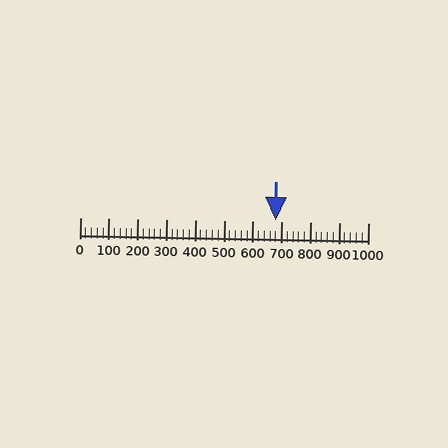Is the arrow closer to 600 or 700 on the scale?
The arrow is closer to 700.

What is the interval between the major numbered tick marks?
The major tick marks are spaced 100 units apart.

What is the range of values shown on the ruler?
The ruler shows values from 0 to 1000.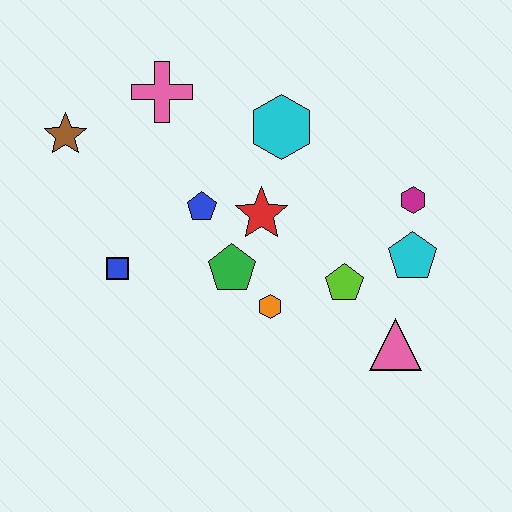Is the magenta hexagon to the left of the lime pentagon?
No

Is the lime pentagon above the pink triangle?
Yes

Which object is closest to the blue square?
The blue pentagon is closest to the blue square.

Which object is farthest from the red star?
The brown star is farthest from the red star.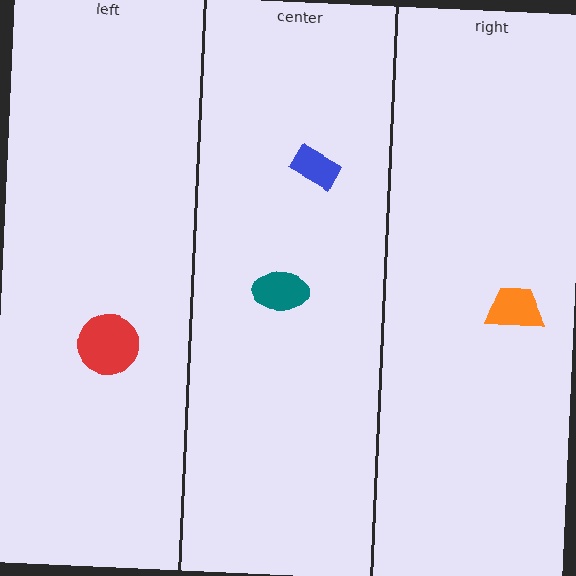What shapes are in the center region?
The blue rectangle, the teal ellipse.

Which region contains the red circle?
The left region.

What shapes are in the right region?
The orange trapezoid.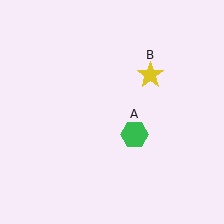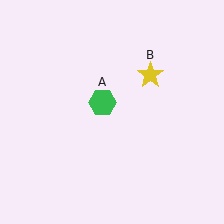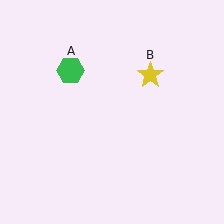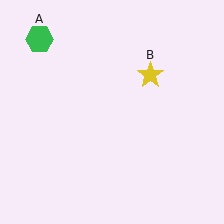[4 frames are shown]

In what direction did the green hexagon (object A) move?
The green hexagon (object A) moved up and to the left.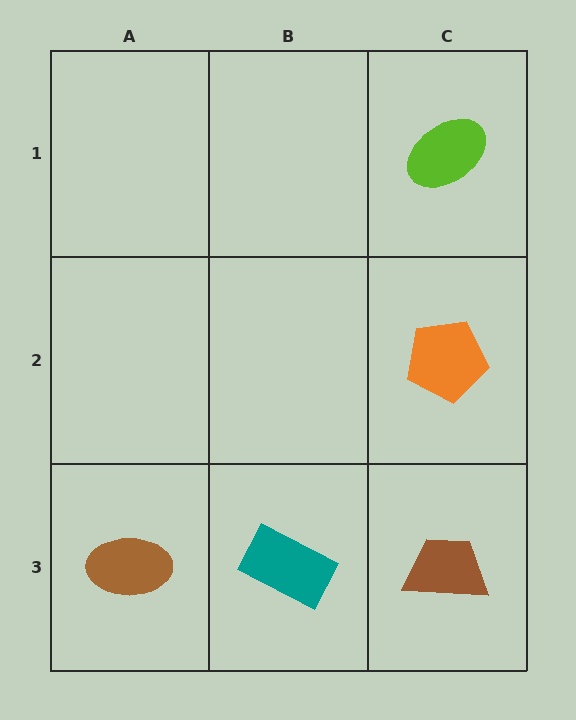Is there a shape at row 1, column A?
No, that cell is empty.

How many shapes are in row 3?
3 shapes.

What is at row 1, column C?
A lime ellipse.